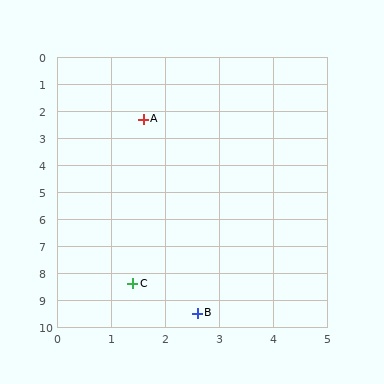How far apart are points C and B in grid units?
Points C and B are about 1.6 grid units apart.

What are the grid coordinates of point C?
Point C is at approximately (1.4, 8.4).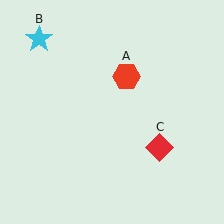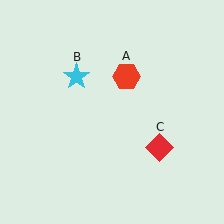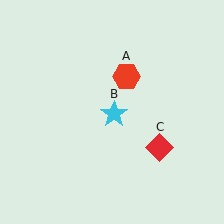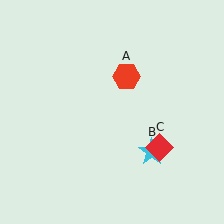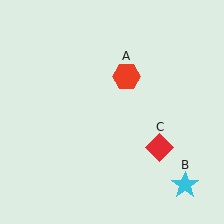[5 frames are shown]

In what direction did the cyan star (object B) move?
The cyan star (object B) moved down and to the right.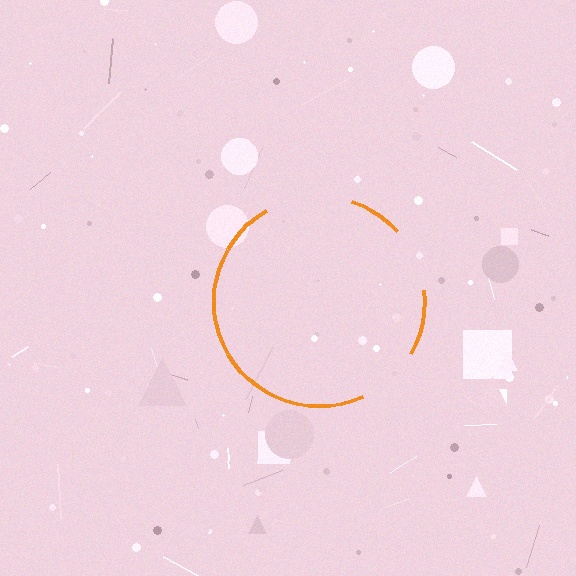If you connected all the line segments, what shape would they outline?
They would outline a circle.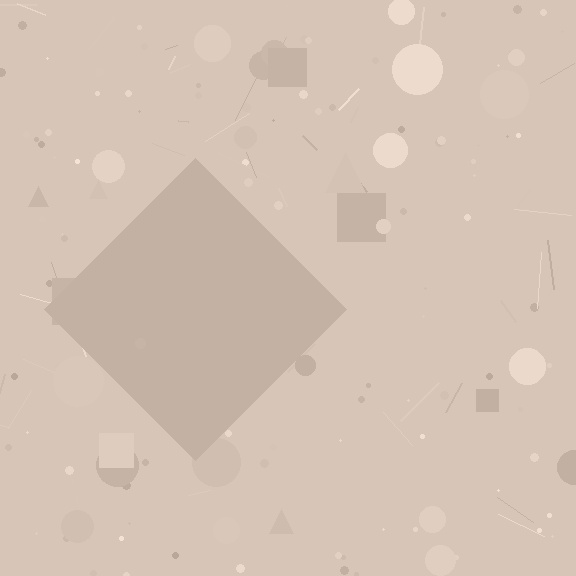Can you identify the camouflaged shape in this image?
The camouflaged shape is a diamond.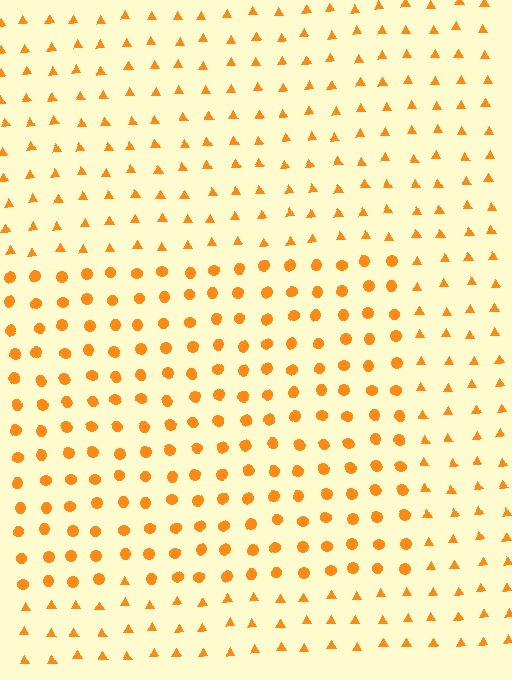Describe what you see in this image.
The image is filled with small orange elements arranged in a uniform grid. A rectangle-shaped region contains circles, while the surrounding area contains triangles. The boundary is defined purely by the change in element shape.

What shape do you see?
I see a rectangle.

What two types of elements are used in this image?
The image uses circles inside the rectangle region and triangles outside it.